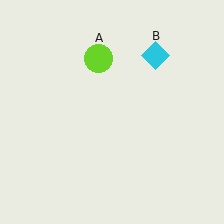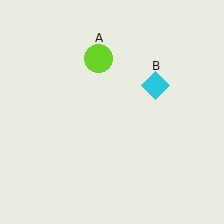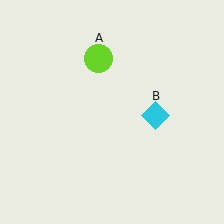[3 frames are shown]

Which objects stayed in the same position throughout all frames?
Lime circle (object A) remained stationary.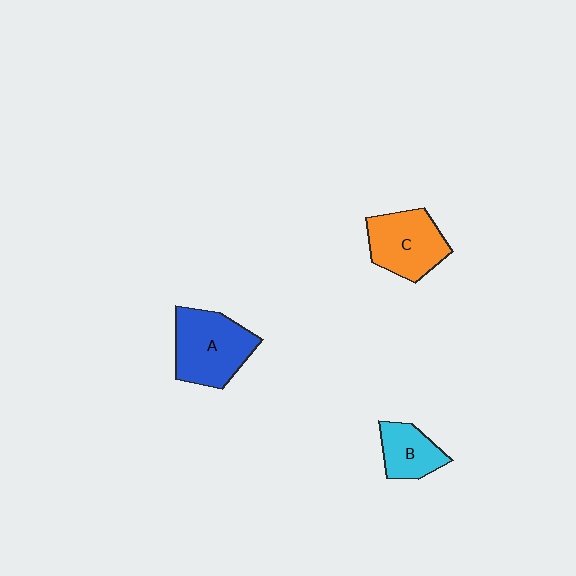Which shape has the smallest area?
Shape B (cyan).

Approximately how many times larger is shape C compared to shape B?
Approximately 1.5 times.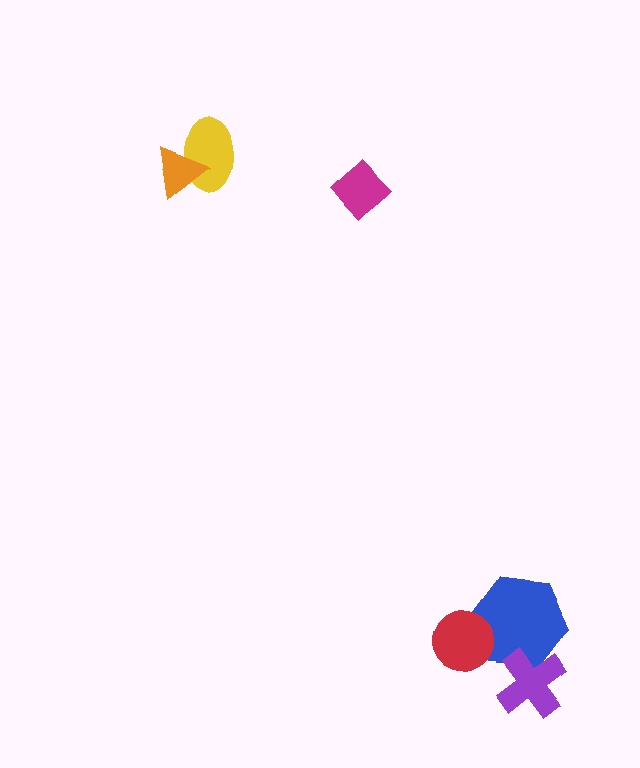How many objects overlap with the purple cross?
1 object overlaps with the purple cross.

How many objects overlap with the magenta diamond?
0 objects overlap with the magenta diamond.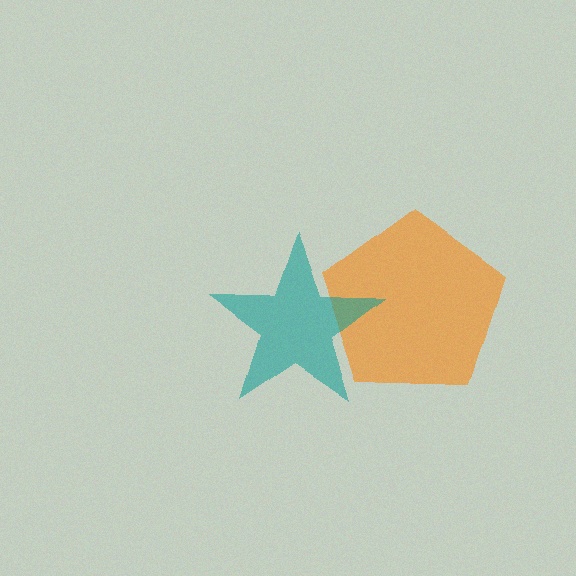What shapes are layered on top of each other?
The layered shapes are: an orange pentagon, a teal star.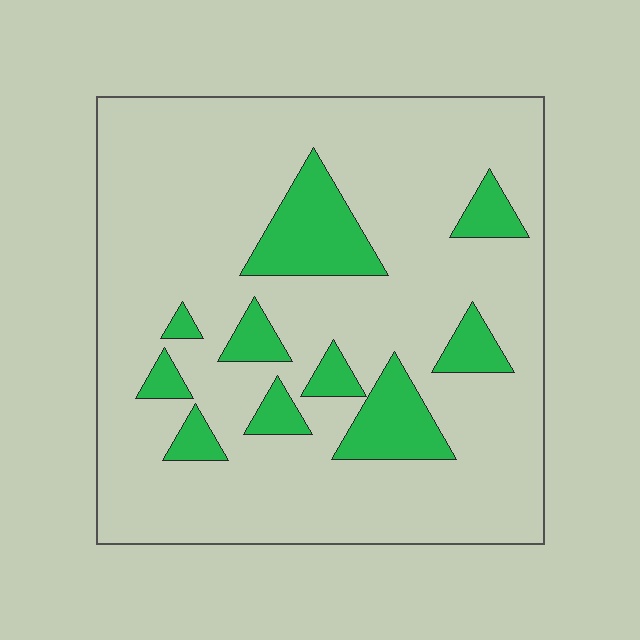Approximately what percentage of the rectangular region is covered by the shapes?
Approximately 15%.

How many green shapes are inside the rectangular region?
10.